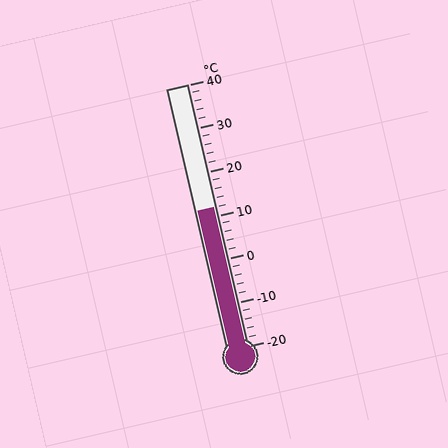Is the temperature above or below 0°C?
The temperature is above 0°C.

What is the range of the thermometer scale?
The thermometer scale ranges from -20°C to 40°C.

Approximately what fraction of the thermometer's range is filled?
The thermometer is filled to approximately 55% of its range.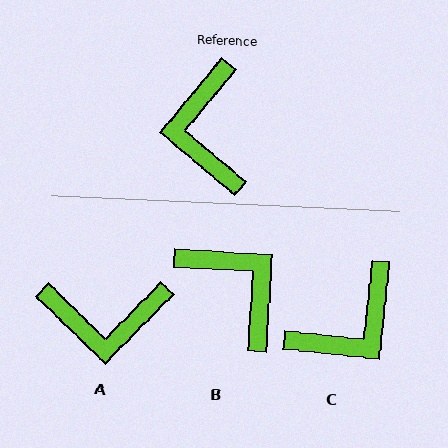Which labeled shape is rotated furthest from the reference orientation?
B, about 144 degrees away.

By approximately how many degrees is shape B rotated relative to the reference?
Approximately 144 degrees clockwise.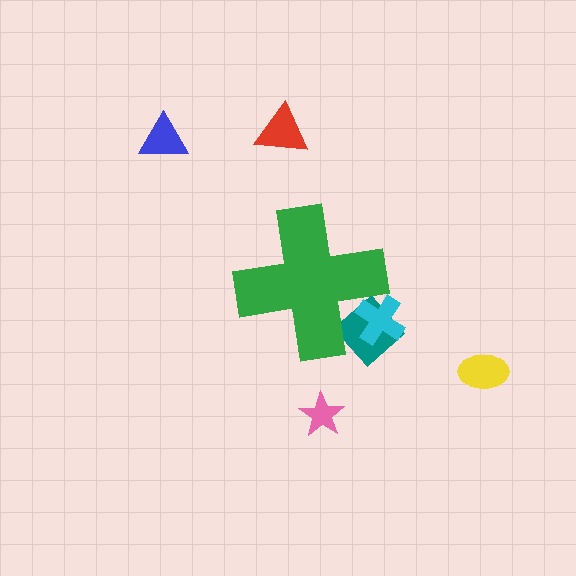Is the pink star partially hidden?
No, the pink star is fully visible.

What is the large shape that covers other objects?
A green cross.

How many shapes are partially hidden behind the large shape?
2 shapes are partially hidden.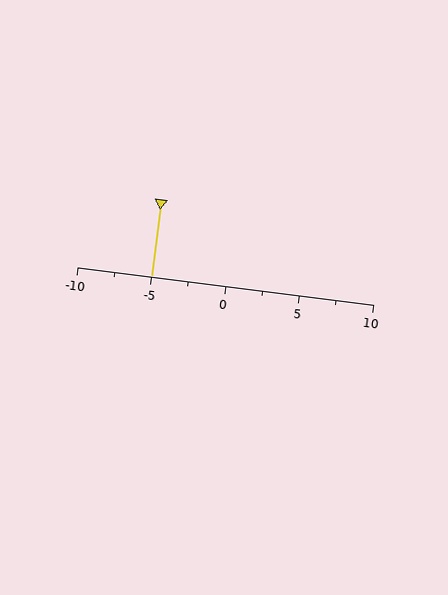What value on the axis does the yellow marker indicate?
The marker indicates approximately -5.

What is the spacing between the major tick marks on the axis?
The major ticks are spaced 5 apart.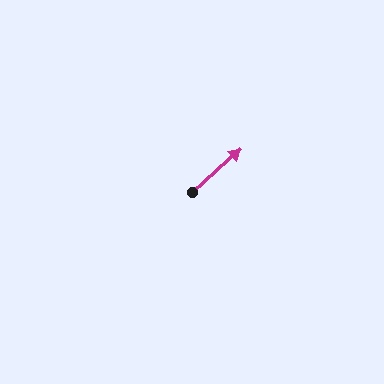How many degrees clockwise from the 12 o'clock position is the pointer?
Approximately 49 degrees.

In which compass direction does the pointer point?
Northeast.